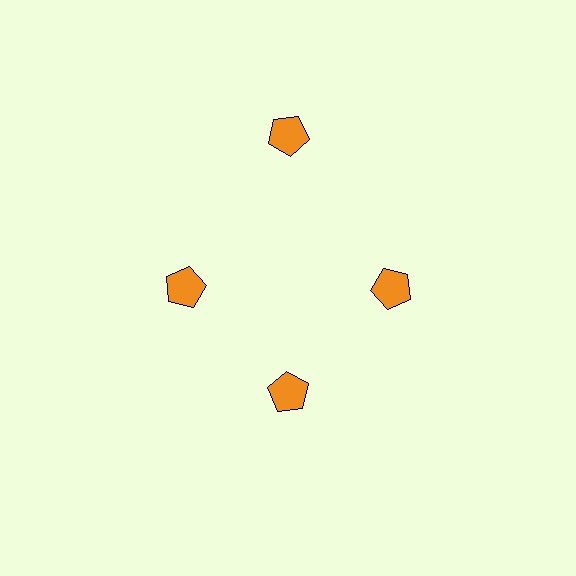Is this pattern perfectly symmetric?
No. The 4 orange pentagons are arranged in a ring, but one element near the 12 o'clock position is pushed outward from the center, breaking the 4-fold rotational symmetry.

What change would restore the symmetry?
The symmetry would be restored by moving it inward, back onto the ring so that all 4 pentagons sit at equal angles and equal distance from the center.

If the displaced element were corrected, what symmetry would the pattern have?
It would have 4-fold rotational symmetry — the pattern would map onto itself every 90 degrees.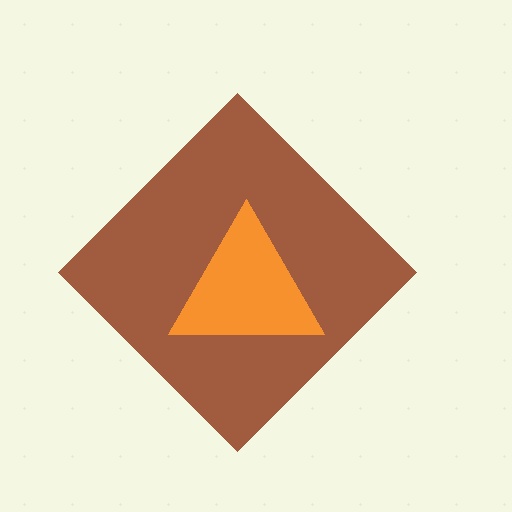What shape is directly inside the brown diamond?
The orange triangle.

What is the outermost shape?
The brown diamond.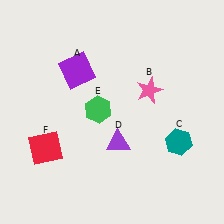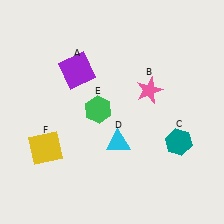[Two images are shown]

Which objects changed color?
D changed from purple to cyan. F changed from red to yellow.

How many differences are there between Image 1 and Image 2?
There are 2 differences between the two images.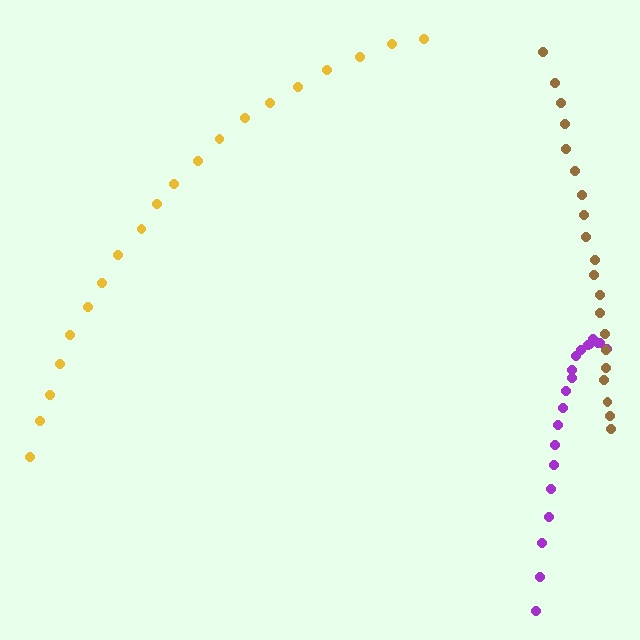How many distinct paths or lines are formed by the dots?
There are 3 distinct paths.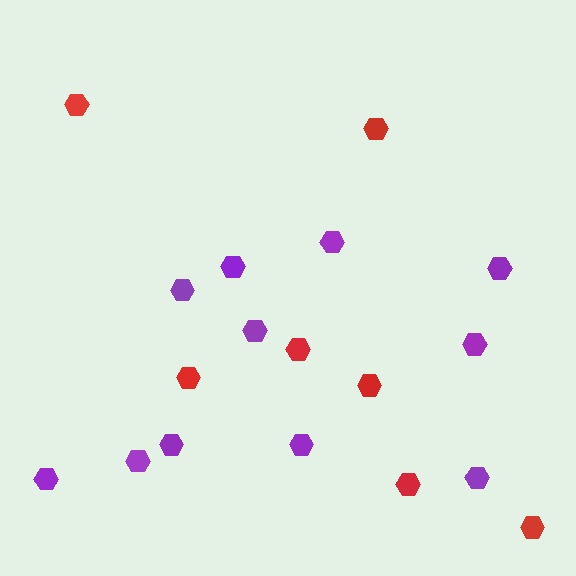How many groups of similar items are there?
There are 2 groups: one group of purple hexagons (11) and one group of red hexagons (7).